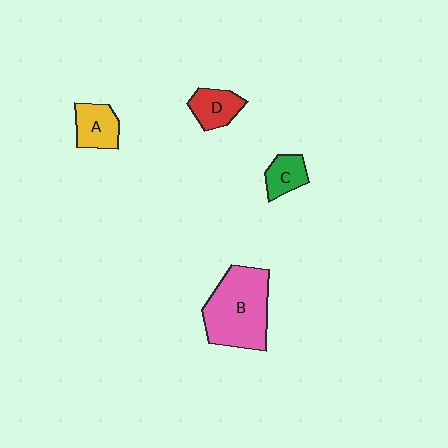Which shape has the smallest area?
Shape C (green).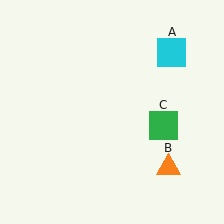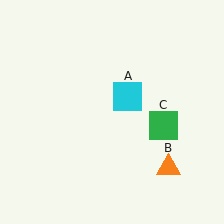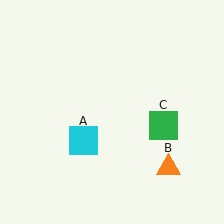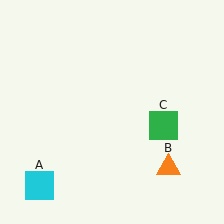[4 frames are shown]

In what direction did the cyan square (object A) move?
The cyan square (object A) moved down and to the left.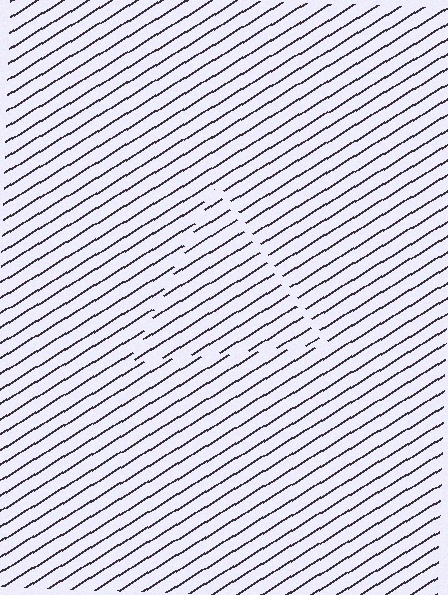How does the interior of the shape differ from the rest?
The interior of the shape contains the same grating, shifted by half a period — the contour is defined by the phase discontinuity where line-ends from the inner and outer gratings abut.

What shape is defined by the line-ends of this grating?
An illusory triangle. The interior of the shape contains the same grating, shifted by half a period — the contour is defined by the phase discontinuity where line-ends from the inner and outer gratings abut.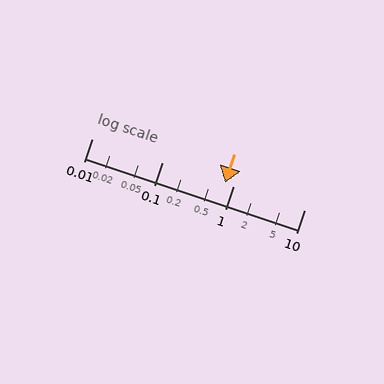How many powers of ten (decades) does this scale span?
The scale spans 3 decades, from 0.01 to 10.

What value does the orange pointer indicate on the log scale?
The pointer indicates approximately 0.77.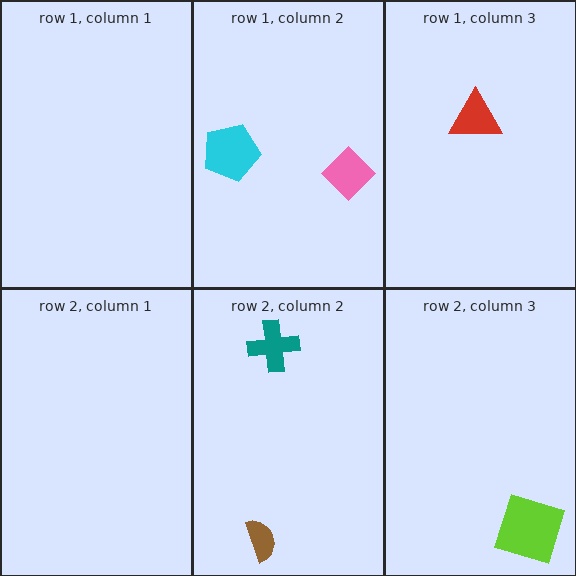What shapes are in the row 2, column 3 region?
The lime square.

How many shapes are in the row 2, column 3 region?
1.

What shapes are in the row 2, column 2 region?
The brown semicircle, the teal cross.